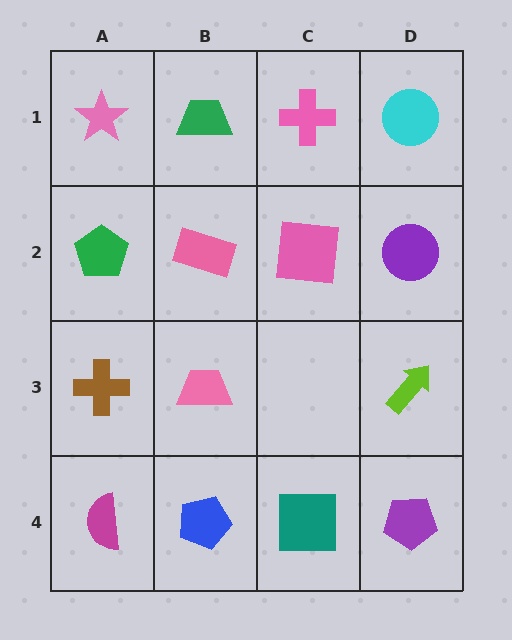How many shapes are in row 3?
3 shapes.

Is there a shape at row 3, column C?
No, that cell is empty.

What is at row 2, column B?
A pink rectangle.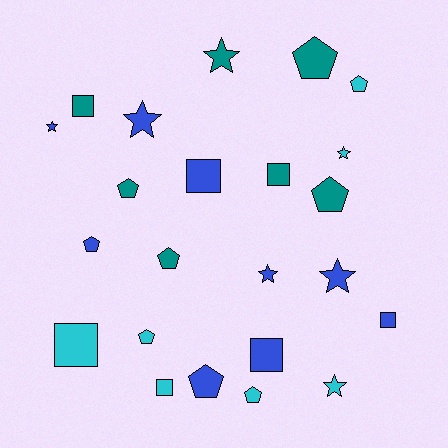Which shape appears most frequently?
Pentagon, with 9 objects.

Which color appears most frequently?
Blue, with 9 objects.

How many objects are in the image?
There are 23 objects.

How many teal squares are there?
There are 2 teal squares.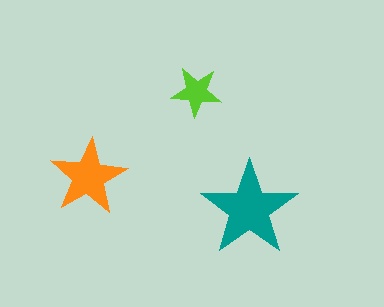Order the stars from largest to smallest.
the teal one, the orange one, the lime one.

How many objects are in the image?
There are 3 objects in the image.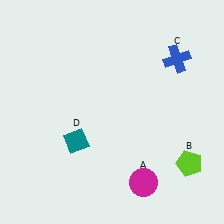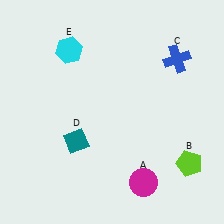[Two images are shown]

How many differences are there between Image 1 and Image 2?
There is 1 difference between the two images.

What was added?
A cyan hexagon (E) was added in Image 2.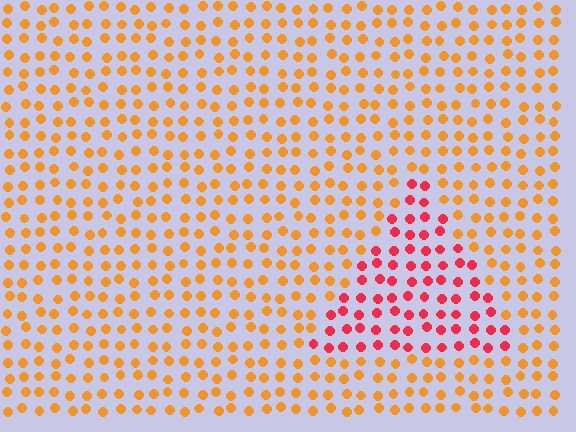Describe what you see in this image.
The image is filled with small orange elements in a uniform arrangement. A triangle-shaped region is visible where the elements are tinted to a slightly different hue, forming a subtle color boundary.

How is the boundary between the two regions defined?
The boundary is defined purely by a slight shift in hue (about 43 degrees). Spacing, size, and orientation are identical on both sides.